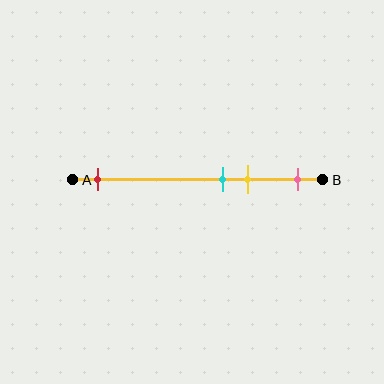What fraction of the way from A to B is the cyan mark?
The cyan mark is approximately 60% (0.6) of the way from A to B.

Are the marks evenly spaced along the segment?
No, the marks are not evenly spaced.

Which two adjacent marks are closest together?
The cyan and yellow marks are the closest adjacent pair.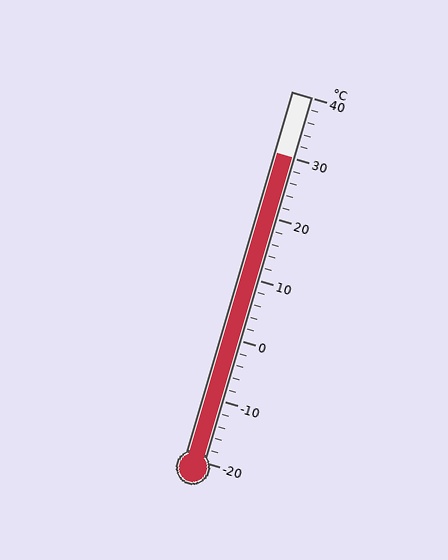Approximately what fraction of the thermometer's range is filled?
The thermometer is filled to approximately 85% of its range.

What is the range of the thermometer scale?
The thermometer scale ranges from -20°C to 40°C.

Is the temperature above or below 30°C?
The temperature is at 30°C.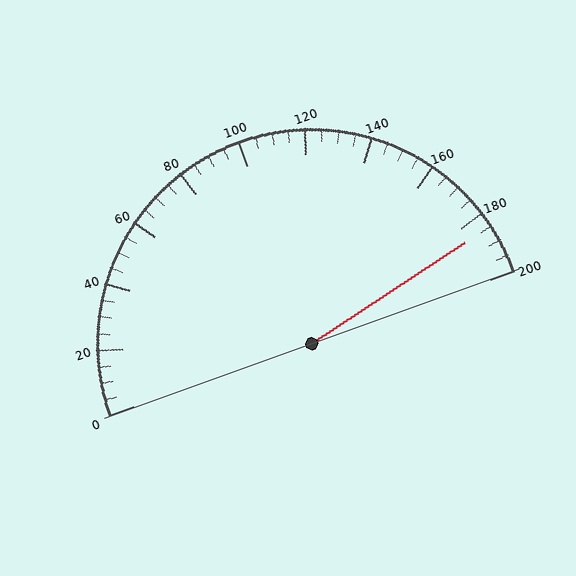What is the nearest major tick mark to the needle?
The nearest major tick mark is 180.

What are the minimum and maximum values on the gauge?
The gauge ranges from 0 to 200.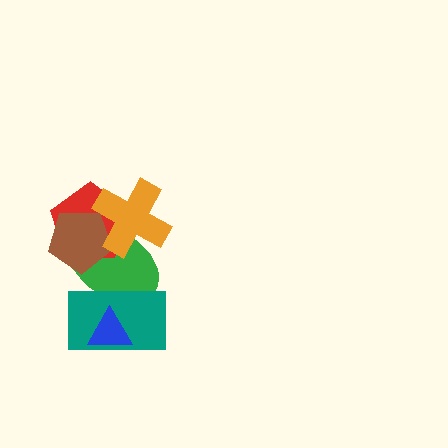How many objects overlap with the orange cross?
3 objects overlap with the orange cross.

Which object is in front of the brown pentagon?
The orange cross is in front of the brown pentagon.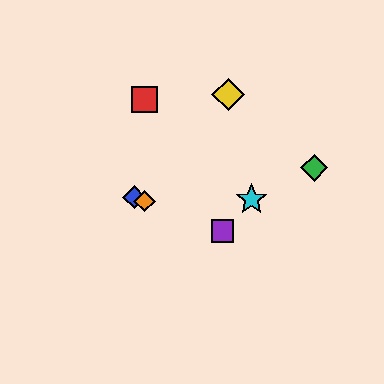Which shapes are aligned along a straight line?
The blue diamond, the purple square, the orange diamond are aligned along a straight line.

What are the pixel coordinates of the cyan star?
The cyan star is at (251, 200).